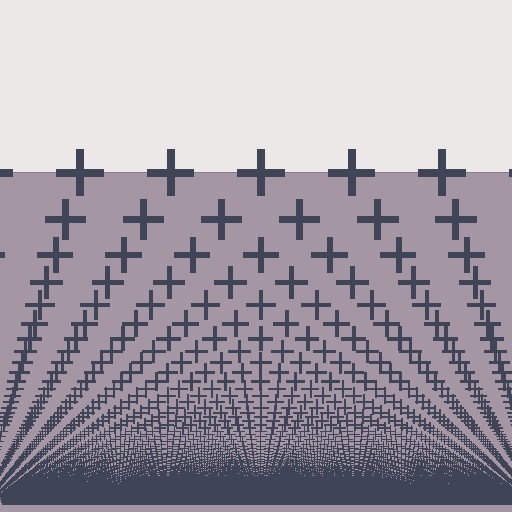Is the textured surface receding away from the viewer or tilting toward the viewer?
The surface appears to tilt toward the viewer. Texture elements get larger and sparser toward the top.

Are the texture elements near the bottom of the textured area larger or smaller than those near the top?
Smaller. The gradient is inverted — elements near the bottom are smaller and denser.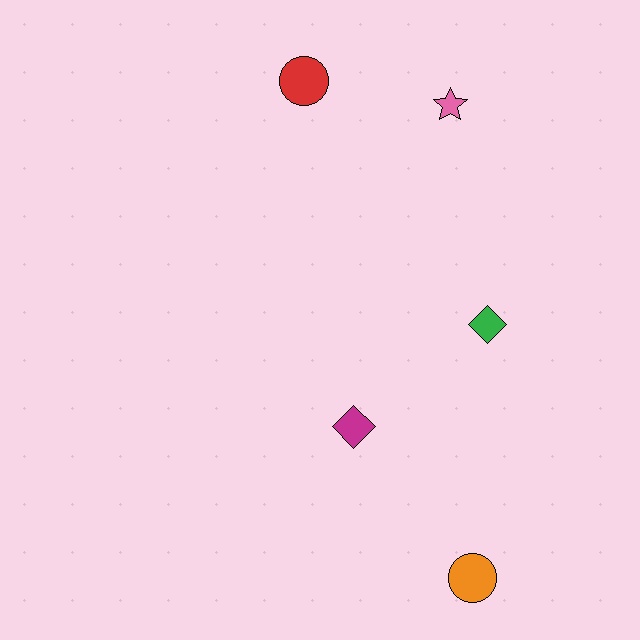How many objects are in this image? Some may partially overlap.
There are 5 objects.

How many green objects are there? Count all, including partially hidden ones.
There is 1 green object.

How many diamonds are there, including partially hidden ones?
There are 2 diamonds.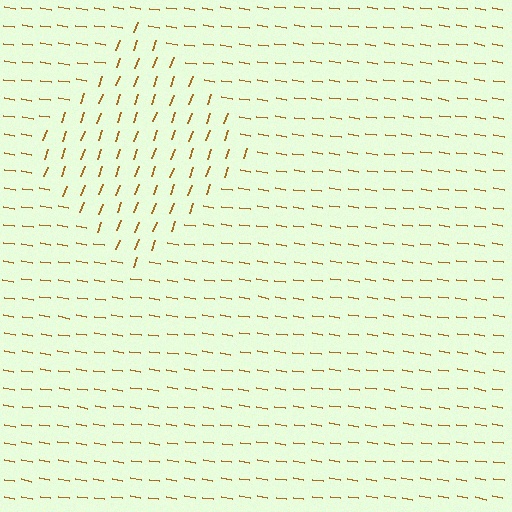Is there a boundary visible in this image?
Yes, there is a texture boundary formed by a change in line orientation.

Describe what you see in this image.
The image is filled with small brown line segments. A diamond region in the image has lines oriented differently from the surrounding lines, creating a visible texture boundary.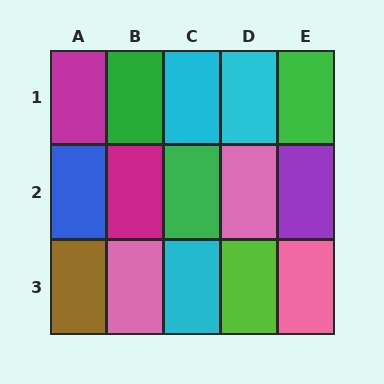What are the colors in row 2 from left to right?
Blue, magenta, green, pink, purple.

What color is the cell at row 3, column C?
Cyan.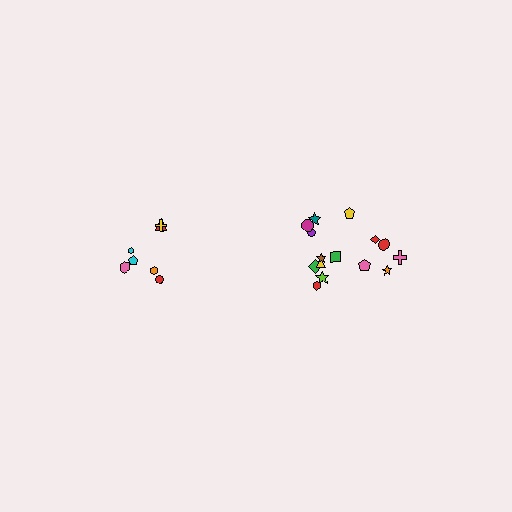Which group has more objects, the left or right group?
The right group.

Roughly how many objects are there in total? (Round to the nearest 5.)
Roughly 20 objects in total.